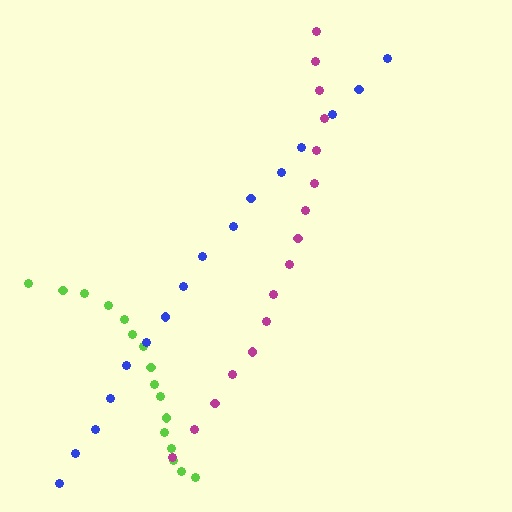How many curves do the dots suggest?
There are 3 distinct paths.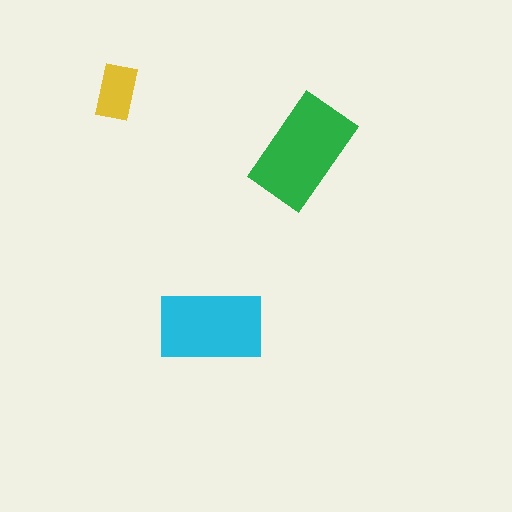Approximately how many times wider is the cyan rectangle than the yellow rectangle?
About 2 times wider.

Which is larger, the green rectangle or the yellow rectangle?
The green one.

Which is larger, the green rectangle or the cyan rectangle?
The green one.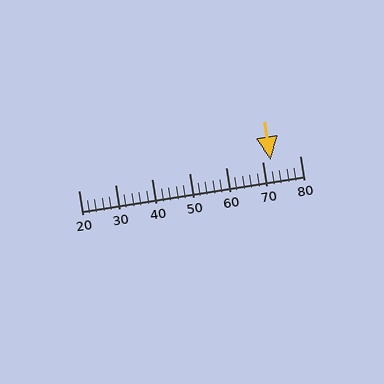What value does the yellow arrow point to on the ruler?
The yellow arrow points to approximately 72.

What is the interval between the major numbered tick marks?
The major tick marks are spaced 10 units apart.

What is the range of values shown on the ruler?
The ruler shows values from 20 to 80.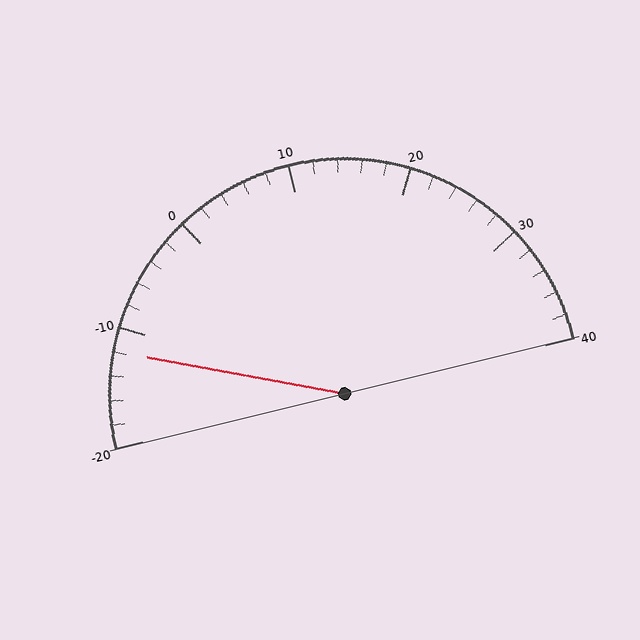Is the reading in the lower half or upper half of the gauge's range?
The reading is in the lower half of the range (-20 to 40).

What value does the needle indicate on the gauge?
The needle indicates approximately -12.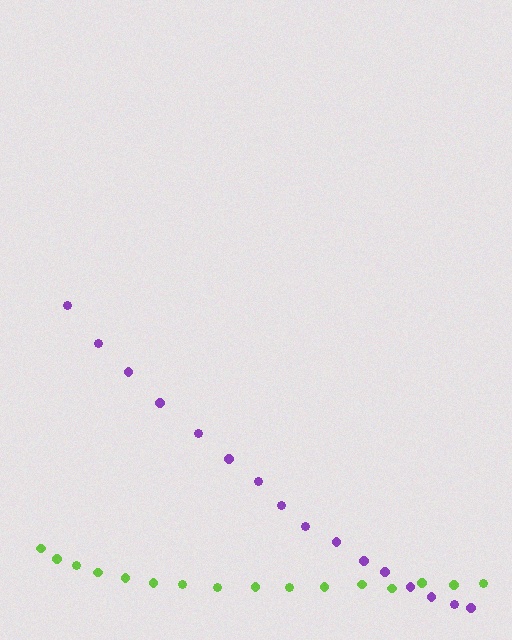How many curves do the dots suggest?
There are 2 distinct paths.